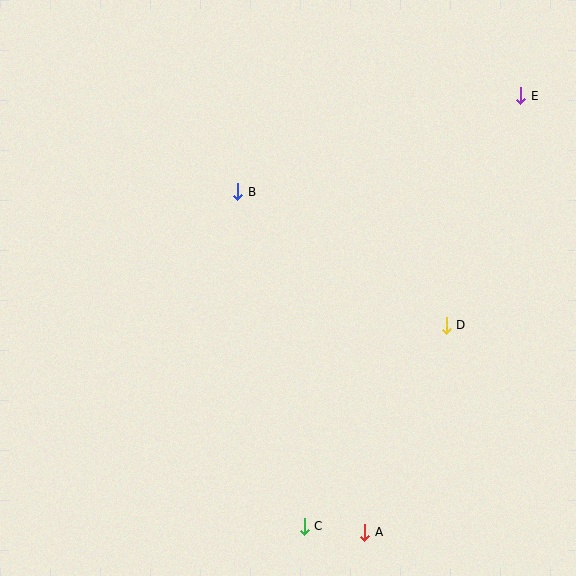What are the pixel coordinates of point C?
Point C is at (304, 526).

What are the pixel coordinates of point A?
Point A is at (365, 532).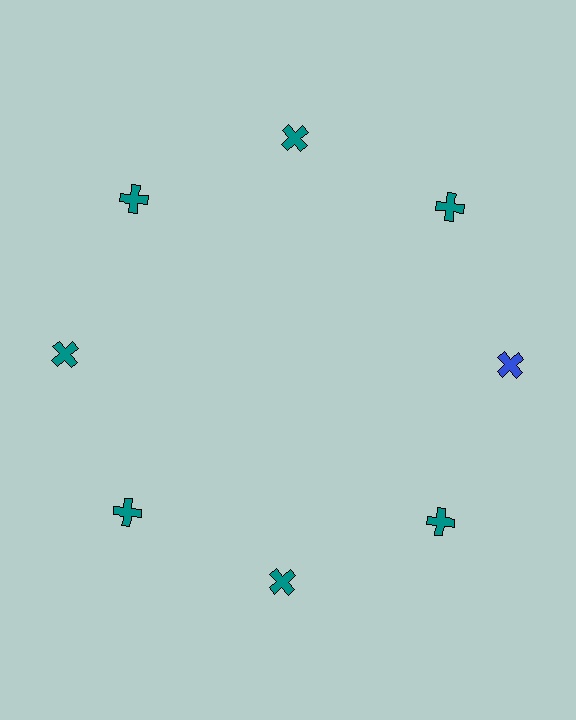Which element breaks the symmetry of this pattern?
The blue cross at roughly the 3 o'clock position breaks the symmetry. All other shapes are teal crosses.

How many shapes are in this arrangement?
There are 8 shapes arranged in a ring pattern.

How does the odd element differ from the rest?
It has a different color: blue instead of teal.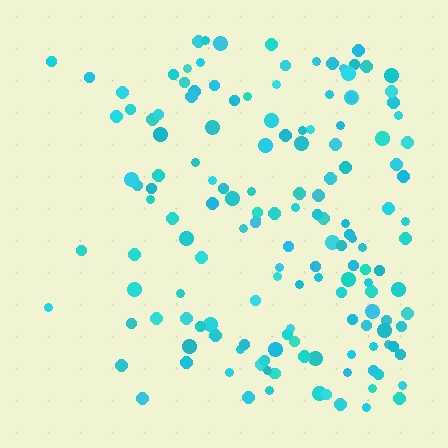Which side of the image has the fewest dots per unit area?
The left.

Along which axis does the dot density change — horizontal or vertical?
Horizontal.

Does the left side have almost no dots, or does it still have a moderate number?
Still a moderate number, just noticeably fewer than the right.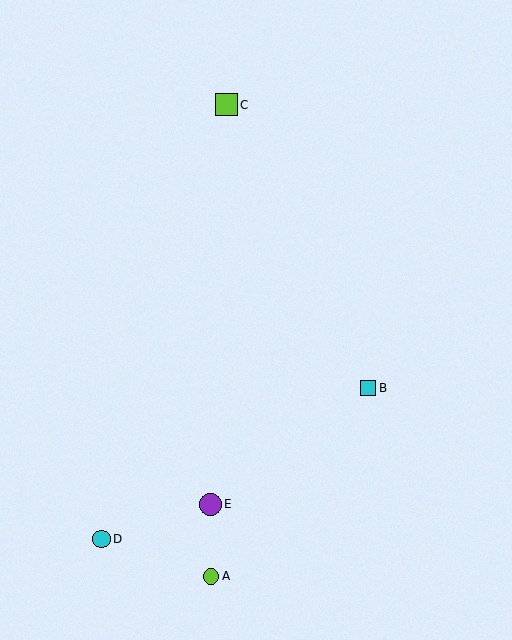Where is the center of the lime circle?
The center of the lime circle is at (211, 576).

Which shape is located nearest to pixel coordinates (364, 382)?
The cyan square (labeled B) at (368, 388) is nearest to that location.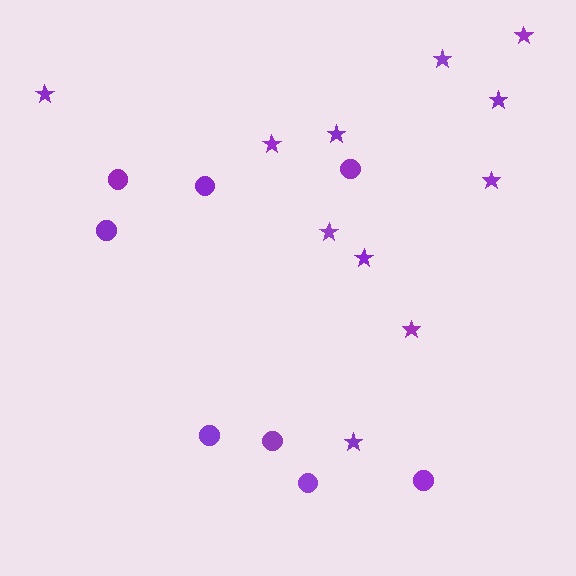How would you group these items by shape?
There are 2 groups: one group of circles (8) and one group of stars (11).